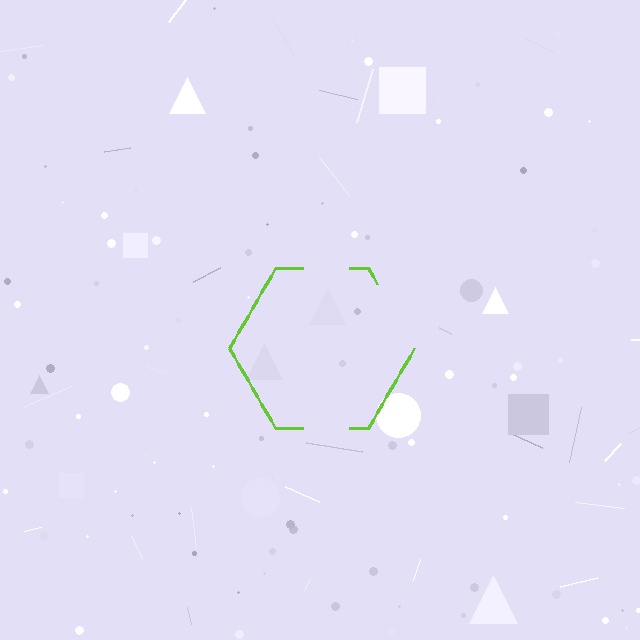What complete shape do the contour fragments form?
The contour fragments form a hexagon.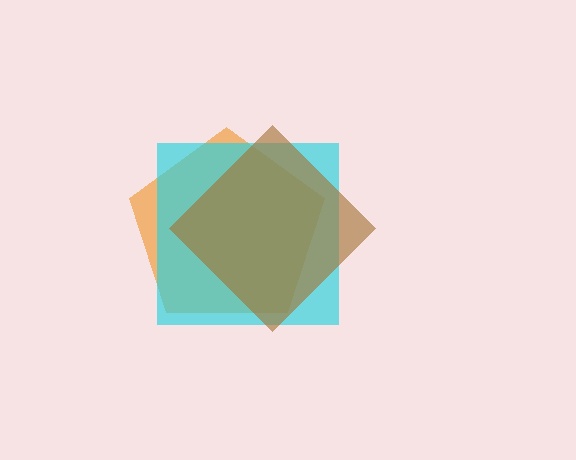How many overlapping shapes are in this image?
There are 3 overlapping shapes in the image.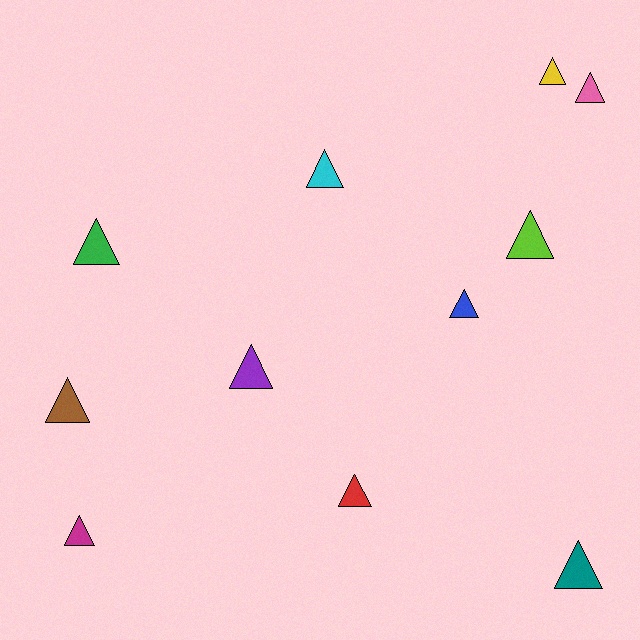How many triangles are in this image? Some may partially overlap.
There are 11 triangles.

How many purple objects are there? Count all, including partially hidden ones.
There is 1 purple object.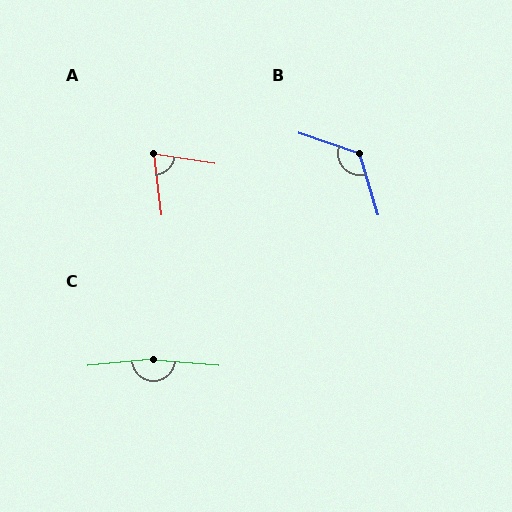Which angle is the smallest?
A, at approximately 74 degrees.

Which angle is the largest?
C, at approximately 169 degrees.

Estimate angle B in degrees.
Approximately 126 degrees.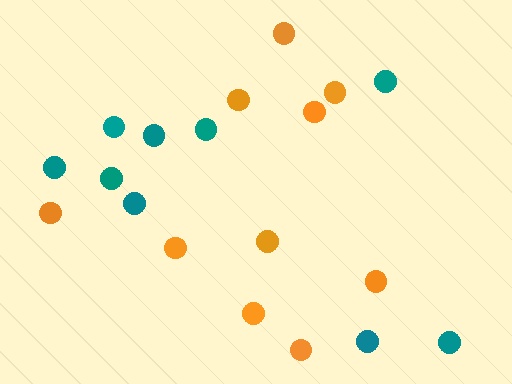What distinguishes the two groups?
There are 2 groups: one group of orange circles (10) and one group of teal circles (9).